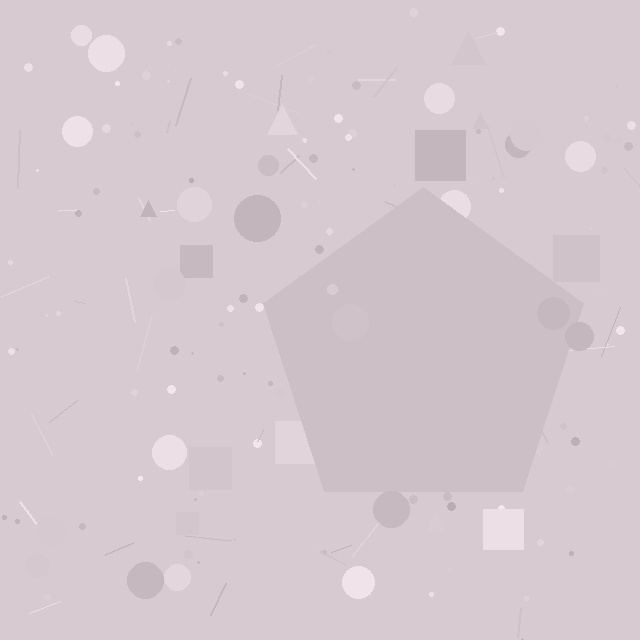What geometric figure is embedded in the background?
A pentagon is embedded in the background.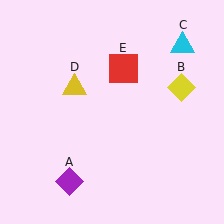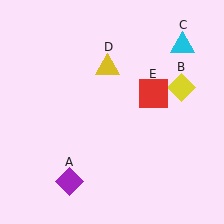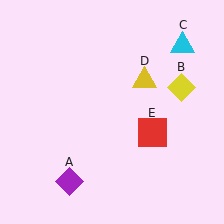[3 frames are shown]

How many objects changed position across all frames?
2 objects changed position: yellow triangle (object D), red square (object E).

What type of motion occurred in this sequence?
The yellow triangle (object D), red square (object E) rotated clockwise around the center of the scene.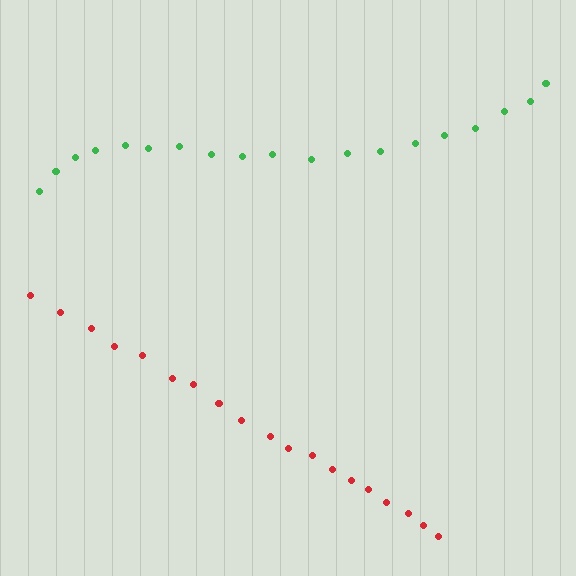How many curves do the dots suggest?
There are 2 distinct paths.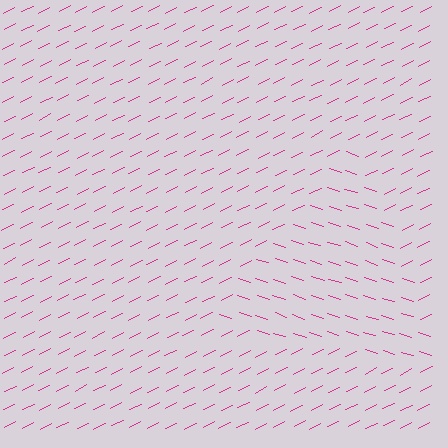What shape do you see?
I see a triangle.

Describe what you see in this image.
The image is filled with small magenta line segments. A triangle region in the image has lines oriented differently from the surrounding lines, creating a visible texture boundary.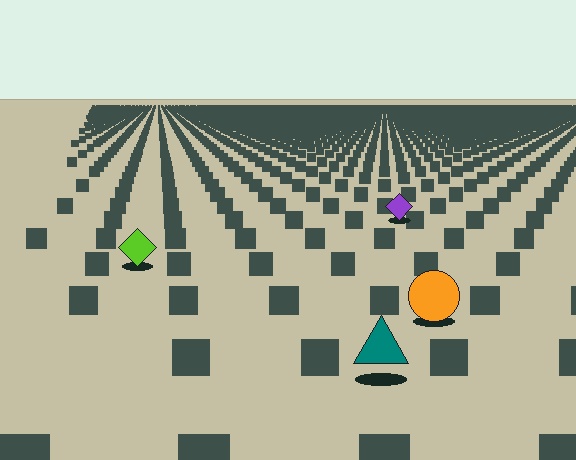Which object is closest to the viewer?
The teal triangle is closest. The texture marks near it are larger and more spread out.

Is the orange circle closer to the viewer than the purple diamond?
Yes. The orange circle is closer — you can tell from the texture gradient: the ground texture is coarser near it.